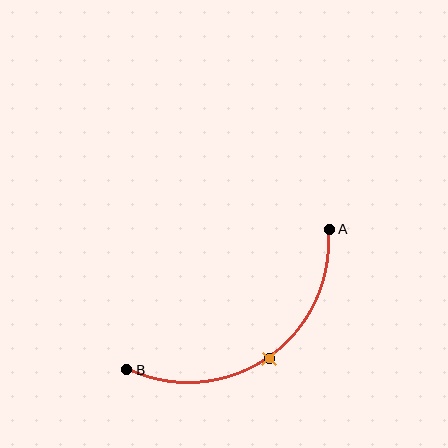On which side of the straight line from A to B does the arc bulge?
The arc bulges below and to the right of the straight line connecting A and B.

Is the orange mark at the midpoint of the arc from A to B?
Yes. The orange mark lies on the arc at equal arc-length from both A and B — it is the arc midpoint.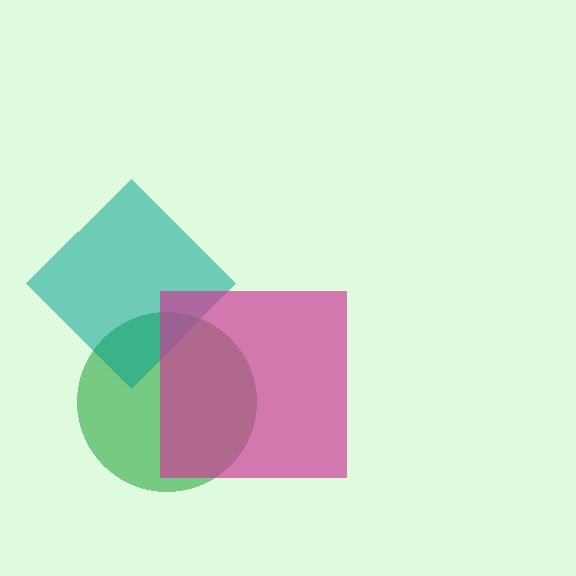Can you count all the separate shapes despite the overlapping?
Yes, there are 3 separate shapes.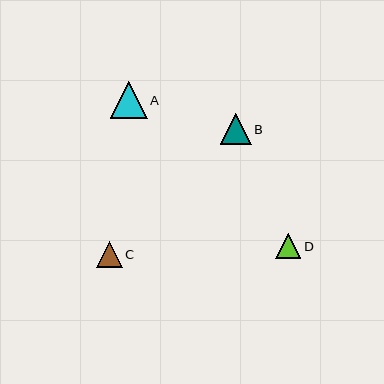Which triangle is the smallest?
Triangle D is the smallest with a size of approximately 25 pixels.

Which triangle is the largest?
Triangle A is the largest with a size of approximately 37 pixels.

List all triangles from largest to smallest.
From largest to smallest: A, B, C, D.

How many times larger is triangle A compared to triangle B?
Triangle A is approximately 1.2 times the size of triangle B.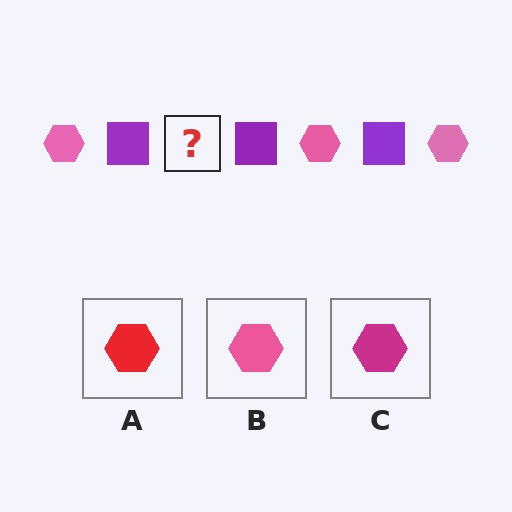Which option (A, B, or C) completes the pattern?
B.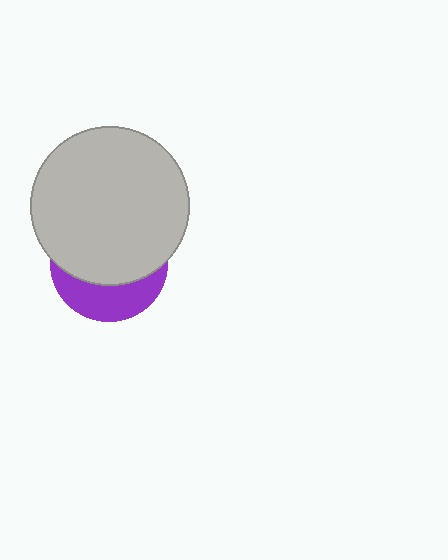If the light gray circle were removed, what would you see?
You would see the complete purple circle.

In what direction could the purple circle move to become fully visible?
The purple circle could move down. That would shift it out from behind the light gray circle entirely.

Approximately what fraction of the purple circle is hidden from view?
Roughly 66% of the purple circle is hidden behind the light gray circle.